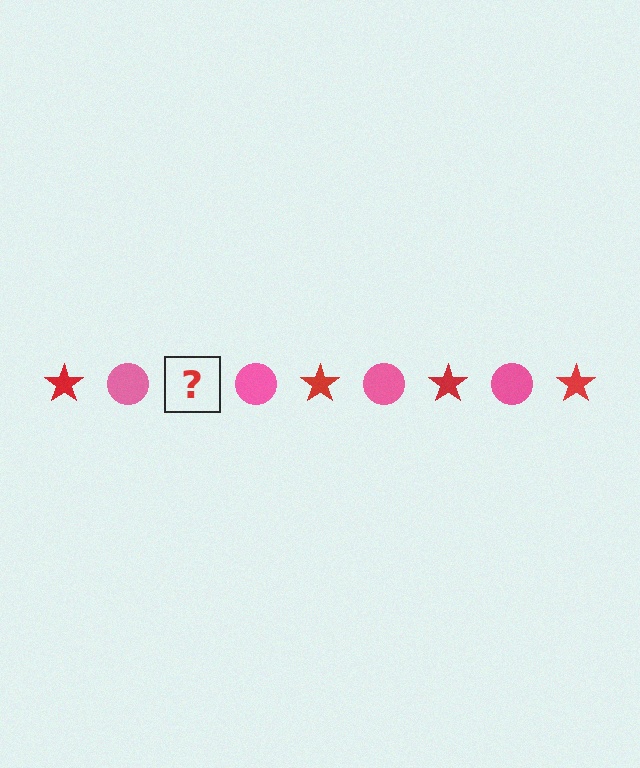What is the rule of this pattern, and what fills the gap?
The rule is that the pattern alternates between red star and pink circle. The gap should be filled with a red star.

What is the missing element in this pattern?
The missing element is a red star.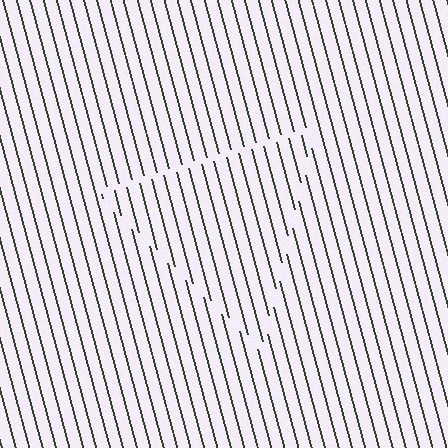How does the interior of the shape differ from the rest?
The interior of the shape contains the same grating, shifted by half a period — the contour is defined by the phase discontinuity where line-ends from the inner and outer gratings abut.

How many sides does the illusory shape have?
3 sides — the line-ends trace a triangle.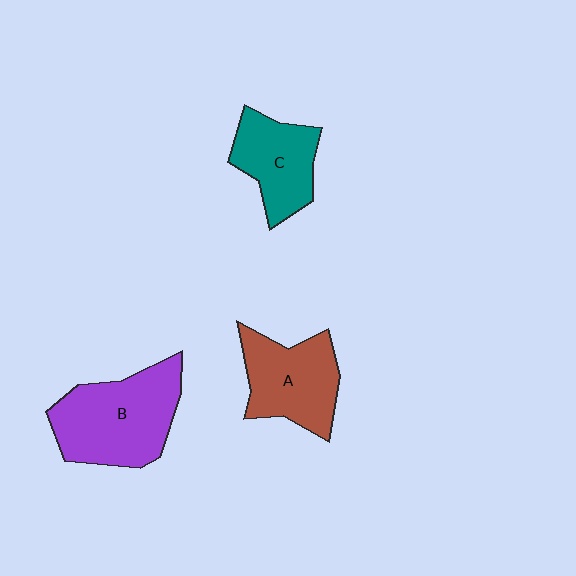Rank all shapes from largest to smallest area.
From largest to smallest: B (purple), A (brown), C (teal).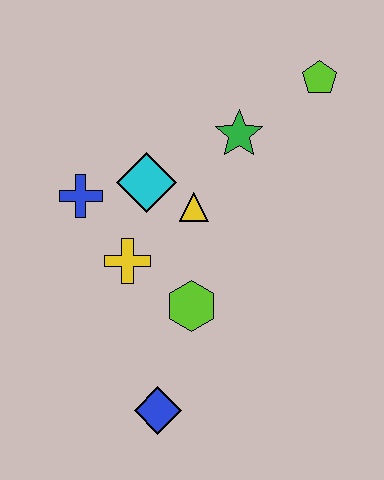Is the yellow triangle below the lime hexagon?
No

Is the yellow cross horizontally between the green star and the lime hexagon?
No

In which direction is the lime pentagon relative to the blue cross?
The lime pentagon is to the right of the blue cross.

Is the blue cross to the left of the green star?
Yes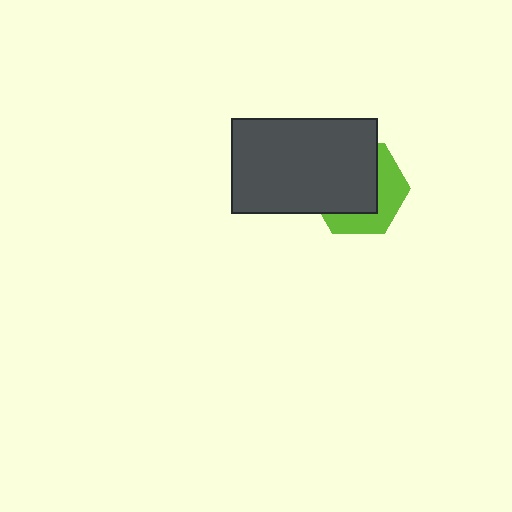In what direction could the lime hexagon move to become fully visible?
The lime hexagon could move toward the lower-right. That would shift it out from behind the dark gray rectangle entirely.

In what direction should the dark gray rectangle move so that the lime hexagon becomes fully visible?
The dark gray rectangle should move toward the upper-left. That is the shortest direction to clear the overlap and leave the lime hexagon fully visible.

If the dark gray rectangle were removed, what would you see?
You would see the complete lime hexagon.